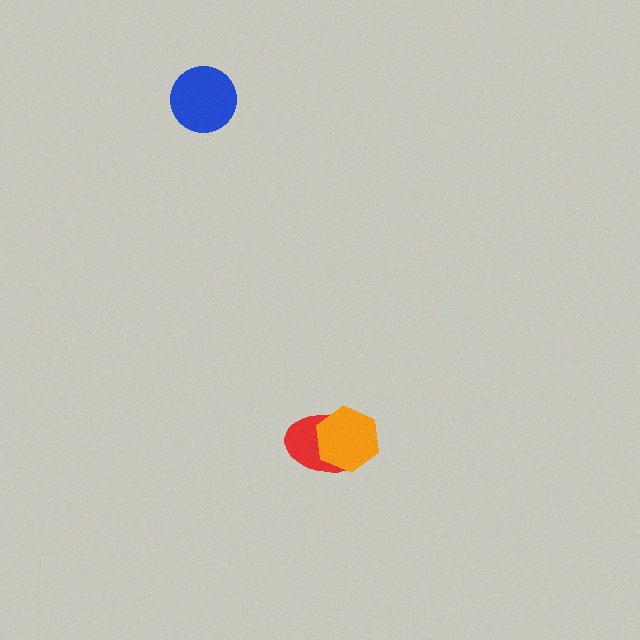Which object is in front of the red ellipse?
The orange hexagon is in front of the red ellipse.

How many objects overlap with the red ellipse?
1 object overlaps with the red ellipse.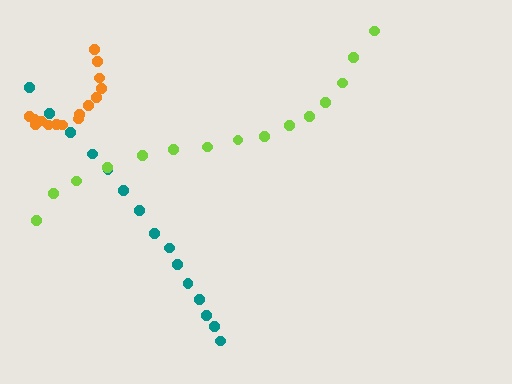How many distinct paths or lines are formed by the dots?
There are 3 distinct paths.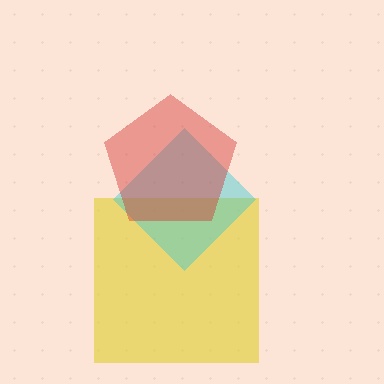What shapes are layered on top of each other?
The layered shapes are: a yellow square, a cyan diamond, a red pentagon.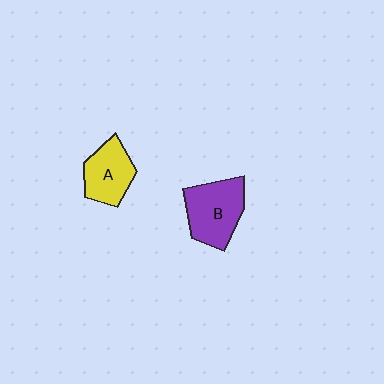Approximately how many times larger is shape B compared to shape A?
Approximately 1.3 times.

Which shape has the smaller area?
Shape A (yellow).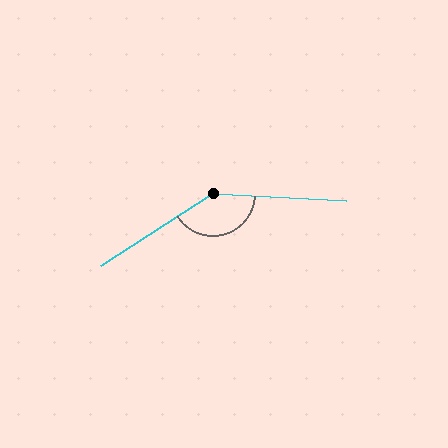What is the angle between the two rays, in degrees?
Approximately 144 degrees.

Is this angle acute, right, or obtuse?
It is obtuse.